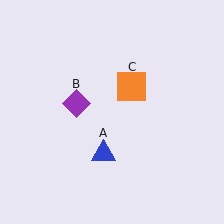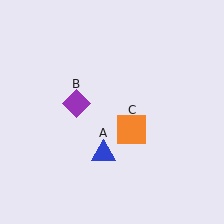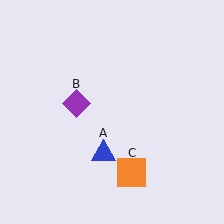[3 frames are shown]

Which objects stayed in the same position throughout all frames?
Blue triangle (object A) and purple diamond (object B) remained stationary.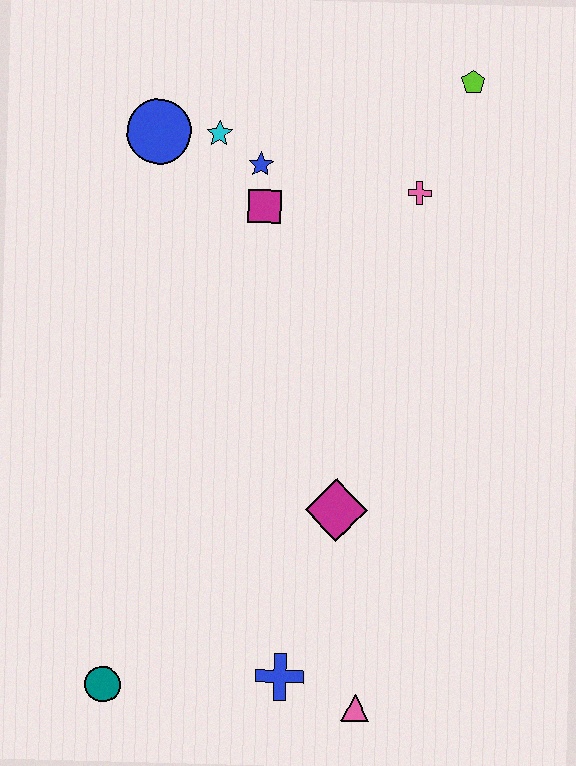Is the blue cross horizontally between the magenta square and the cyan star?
No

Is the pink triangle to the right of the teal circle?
Yes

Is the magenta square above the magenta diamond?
Yes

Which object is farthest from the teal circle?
The lime pentagon is farthest from the teal circle.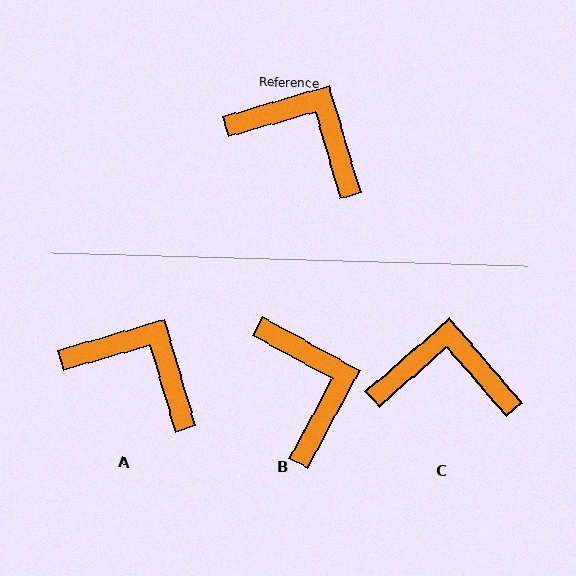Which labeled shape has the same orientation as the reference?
A.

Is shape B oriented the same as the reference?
No, it is off by about 45 degrees.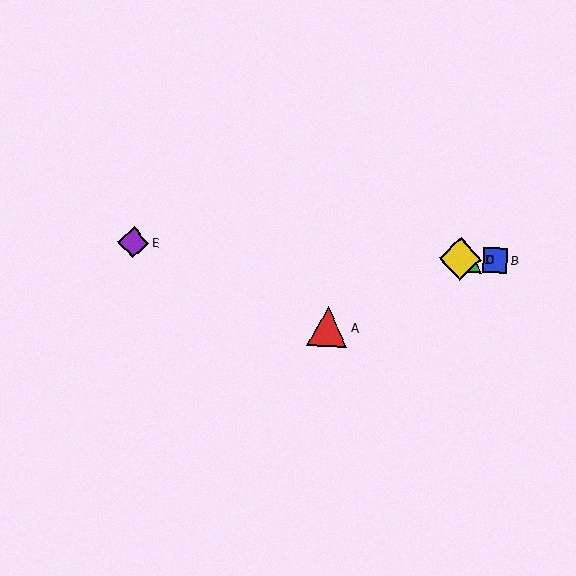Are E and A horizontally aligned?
No, E is at y≈242 and A is at y≈327.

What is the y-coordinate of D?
Object D is at y≈259.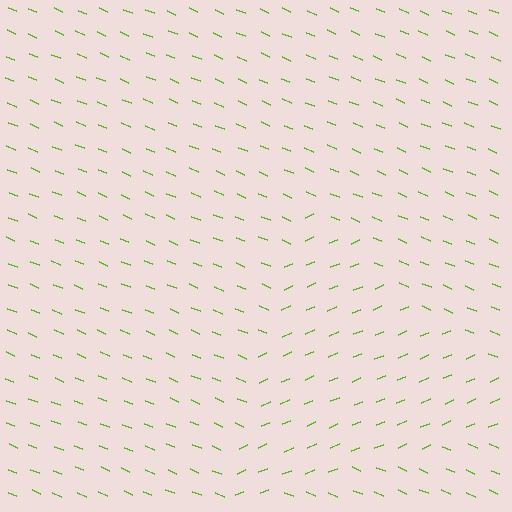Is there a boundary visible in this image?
Yes, there is a texture boundary formed by a change in line orientation.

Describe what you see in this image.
The image is filled with small lime line segments. A triangle region in the image has lines oriented differently from the surrounding lines, creating a visible texture boundary.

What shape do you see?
I see a triangle.